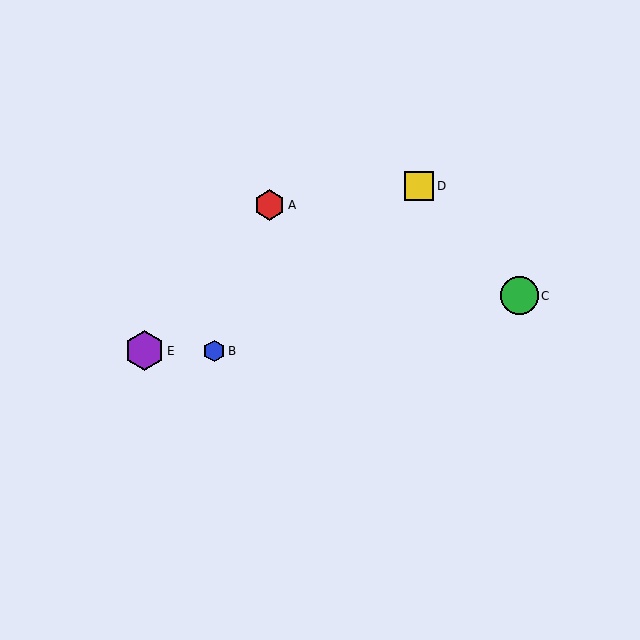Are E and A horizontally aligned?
No, E is at y≈351 and A is at y≈205.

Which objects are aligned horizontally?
Objects B, E are aligned horizontally.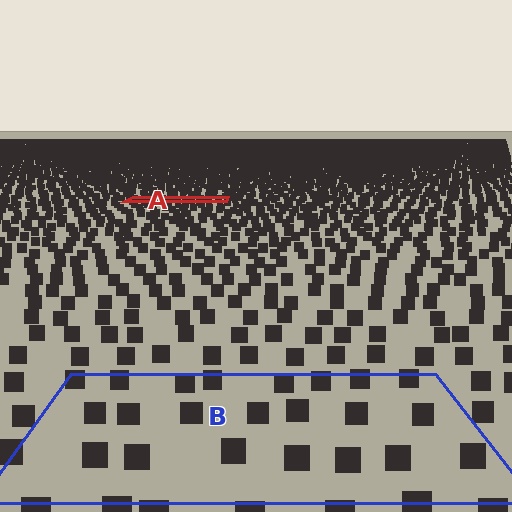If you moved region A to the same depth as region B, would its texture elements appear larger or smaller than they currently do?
They would appear larger. At a closer depth, the same texture elements are projected at a bigger on-screen size.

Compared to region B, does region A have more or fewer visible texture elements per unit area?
Region A has more texture elements per unit area — they are packed more densely because it is farther away.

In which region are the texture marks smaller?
The texture marks are smaller in region A, because it is farther away.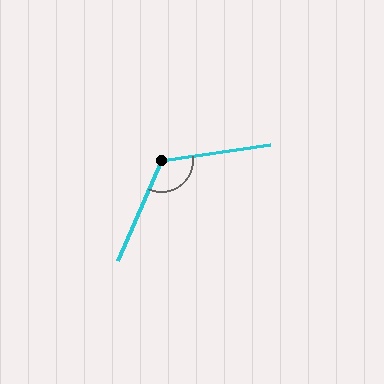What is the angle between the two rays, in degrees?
Approximately 122 degrees.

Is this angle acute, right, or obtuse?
It is obtuse.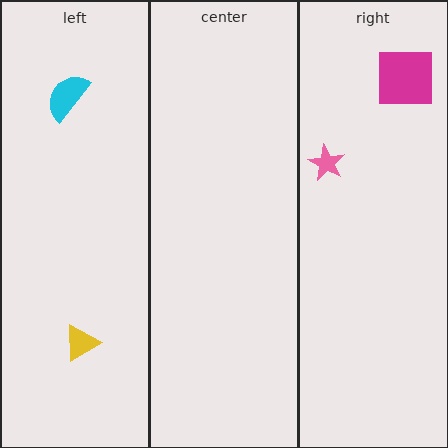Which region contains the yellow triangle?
The left region.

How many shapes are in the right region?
2.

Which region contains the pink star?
The right region.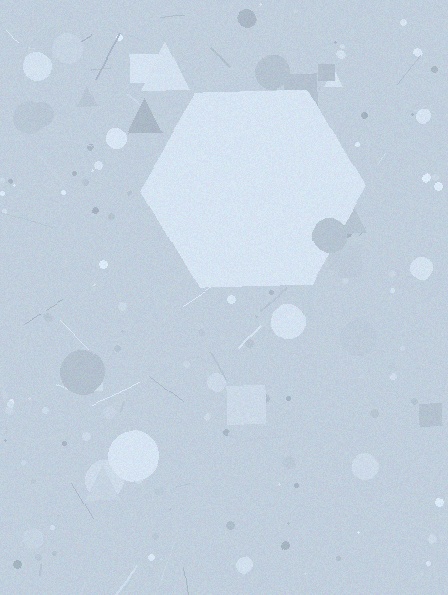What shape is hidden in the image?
A hexagon is hidden in the image.